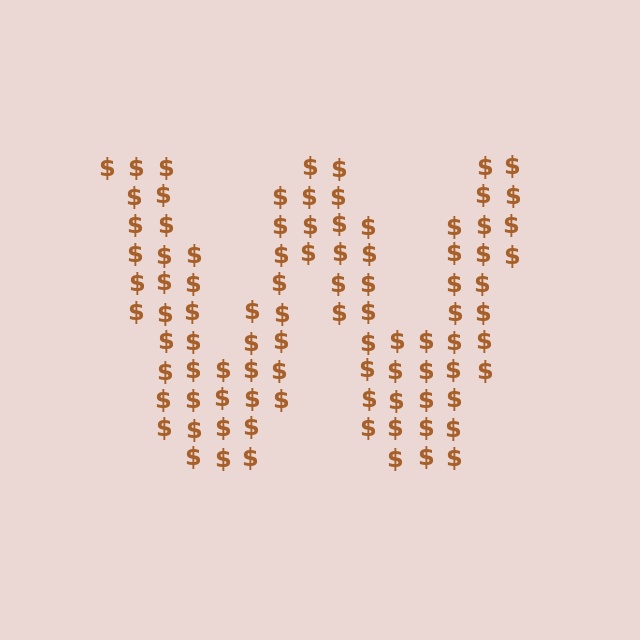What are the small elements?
The small elements are dollar signs.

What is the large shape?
The large shape is the letter W.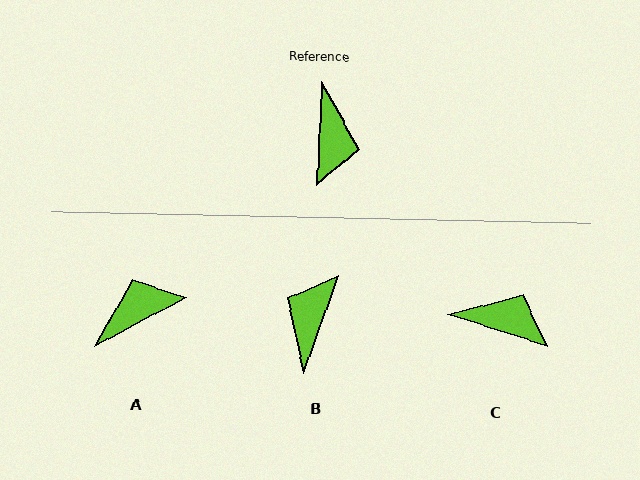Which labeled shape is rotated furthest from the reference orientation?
B, about 163 degrees away.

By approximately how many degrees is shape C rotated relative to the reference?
Approximately 76 degrees counter-clockwise.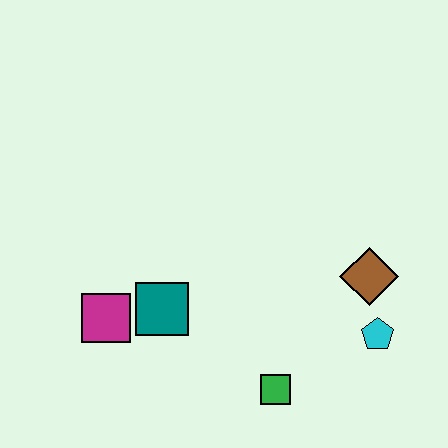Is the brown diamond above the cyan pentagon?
Yes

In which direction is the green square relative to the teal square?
The green square is to the right of the teal square.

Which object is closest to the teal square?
The magenta square is closest to the teal square.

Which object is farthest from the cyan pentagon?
The magenta square is farthest from the cyan pentagon.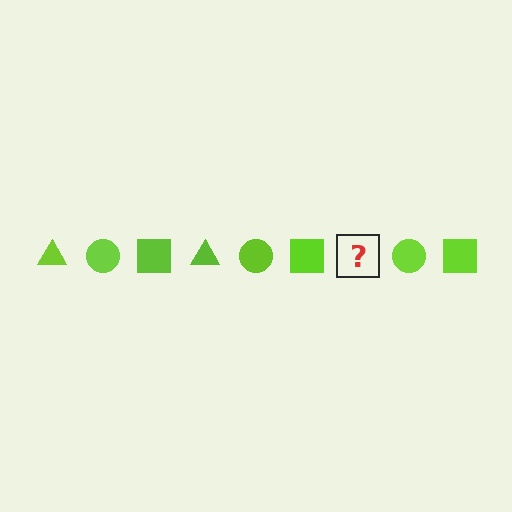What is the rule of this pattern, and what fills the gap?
The rule is that the pattern cycles through triangle, circle, square shapes in lime. The gap should be filled with a lime triangle.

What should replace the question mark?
The question mark should be replaced with a lime triangle.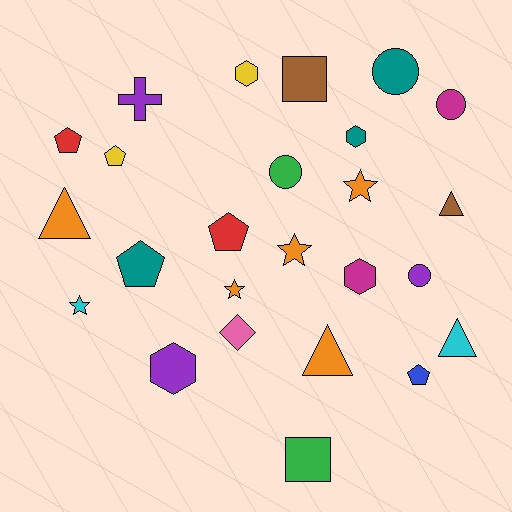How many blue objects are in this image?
There is 1 blue object.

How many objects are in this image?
There are 25 objects.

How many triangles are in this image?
There are 4 triangles.